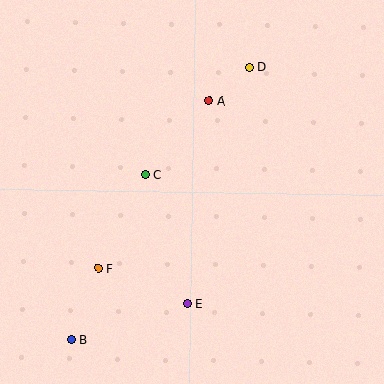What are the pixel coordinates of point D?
Point D is at (249, 67).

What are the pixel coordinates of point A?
Point A is at (209, 101).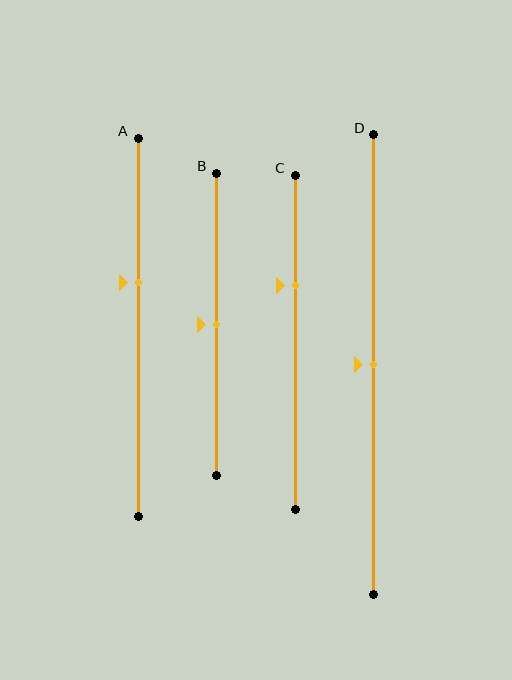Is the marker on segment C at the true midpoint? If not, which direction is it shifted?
No, the marker on segment C is shifted upward by about 17% of the segment length.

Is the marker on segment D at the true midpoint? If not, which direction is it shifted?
Yes, the marker on segment D is at the true midpoint.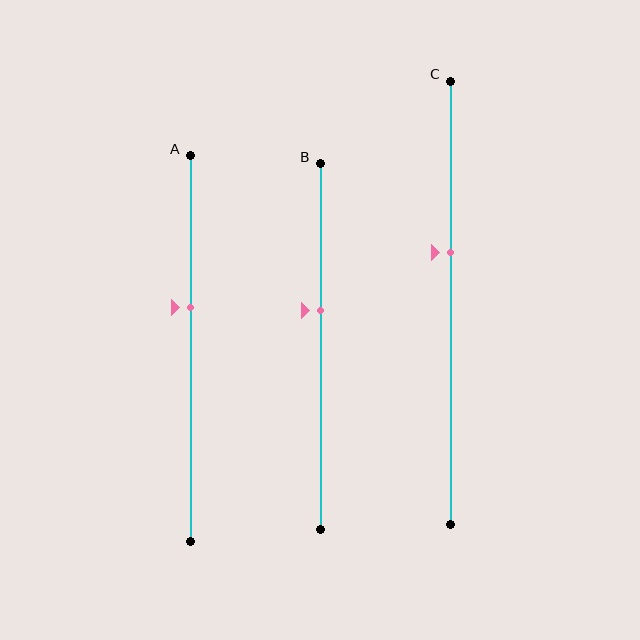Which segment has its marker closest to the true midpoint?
Segment B has its marker closest to the true midpoint.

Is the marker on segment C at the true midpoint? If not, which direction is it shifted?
No, the marker on segment C is shifted upward by about 11% of the segment length.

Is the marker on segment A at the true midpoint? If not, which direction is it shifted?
No, the marker on segment A is shifted upward by about 11% of the segment length.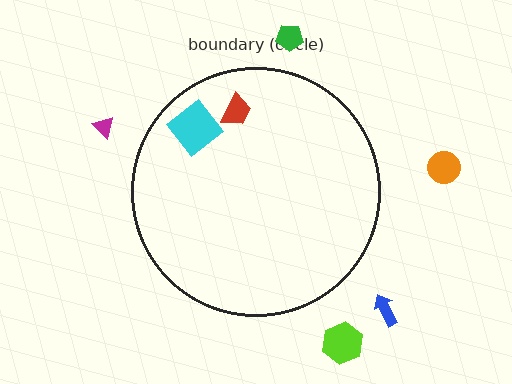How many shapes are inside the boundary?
2 inside, 5 outside.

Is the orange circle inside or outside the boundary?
Outside.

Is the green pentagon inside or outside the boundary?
Outside.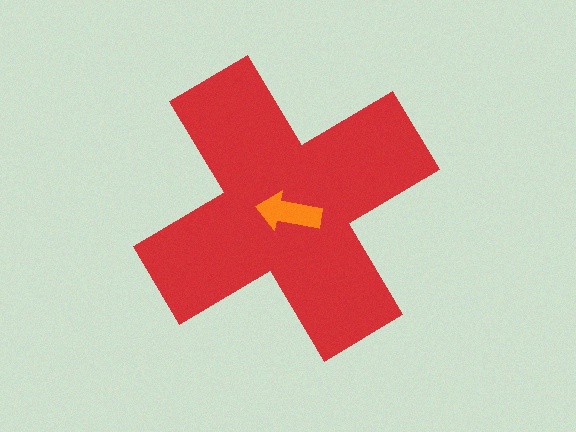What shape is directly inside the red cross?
The orange arrow.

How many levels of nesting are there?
2.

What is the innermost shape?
The orange arrow.